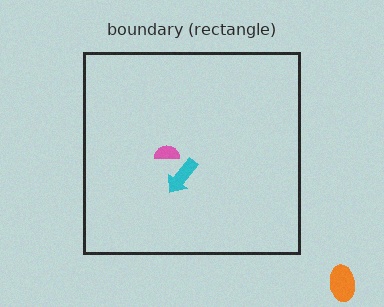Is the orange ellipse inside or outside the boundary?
Outside.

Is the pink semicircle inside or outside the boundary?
Inside.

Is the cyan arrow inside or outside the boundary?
Inside.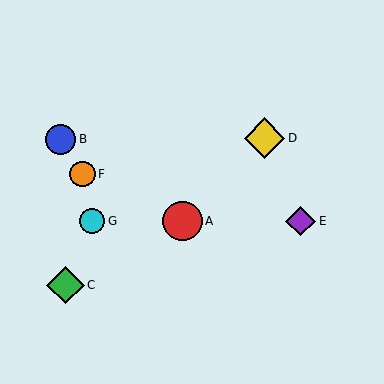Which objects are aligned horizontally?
Objects A, E, G are aligned horizontally.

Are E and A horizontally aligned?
Yes, both are at y≈221.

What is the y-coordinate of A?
Object A is at y≈221.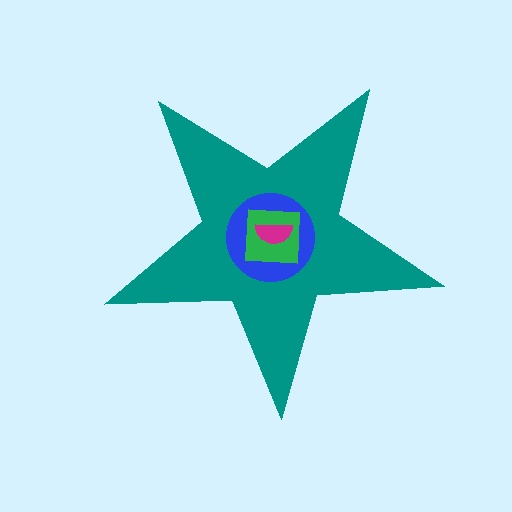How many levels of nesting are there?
4.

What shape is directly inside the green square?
The magenta semicircle.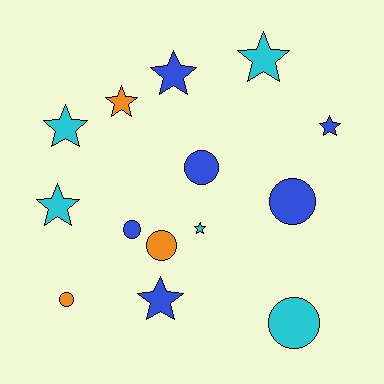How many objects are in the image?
There are 14 objects.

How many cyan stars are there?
There are 4 cyan stars.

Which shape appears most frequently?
Star, with 8 objects.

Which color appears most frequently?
Blue, with 6 objects.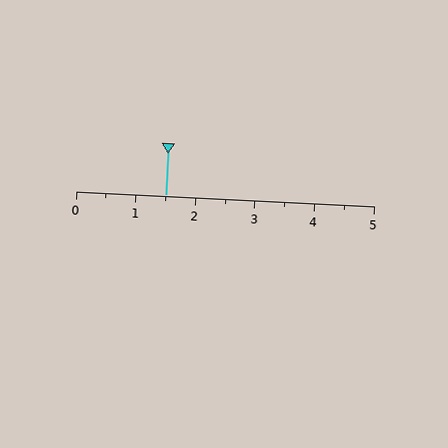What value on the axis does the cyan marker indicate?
The marker indicates approximately 1.5.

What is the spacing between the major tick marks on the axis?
The major ticks are spaced 1 apart.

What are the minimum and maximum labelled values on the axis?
The axis runs from 0 to 5.